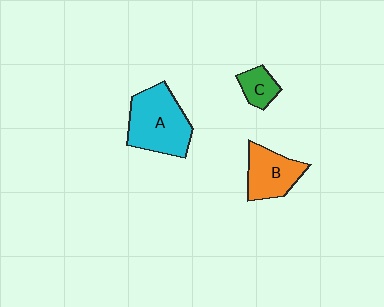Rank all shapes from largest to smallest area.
From largest to smallest: A (cyan), B (orange), C (green).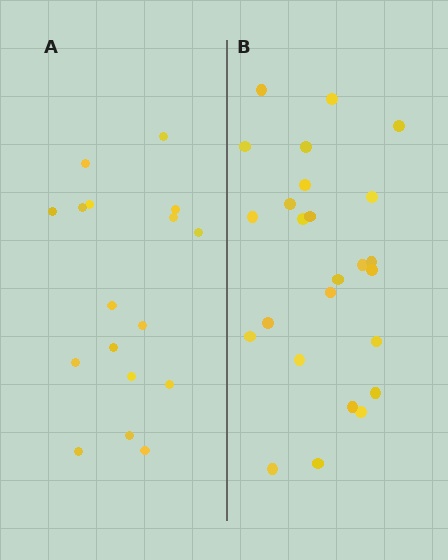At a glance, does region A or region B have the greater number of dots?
Region B (the right region) has more dots.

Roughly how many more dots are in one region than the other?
Region B has roughly 8 or so more dots than region A.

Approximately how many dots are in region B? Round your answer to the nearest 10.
About 20 dots. (The exact count is 25, which rounds to 20.)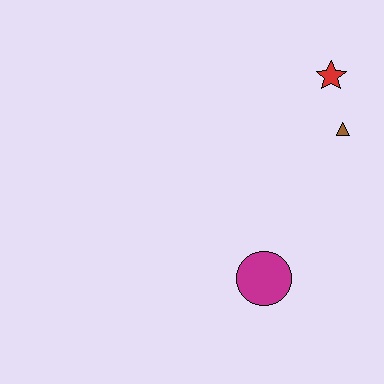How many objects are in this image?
There are 3 objects.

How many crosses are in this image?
There are no crosses.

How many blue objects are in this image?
There are no blue objects.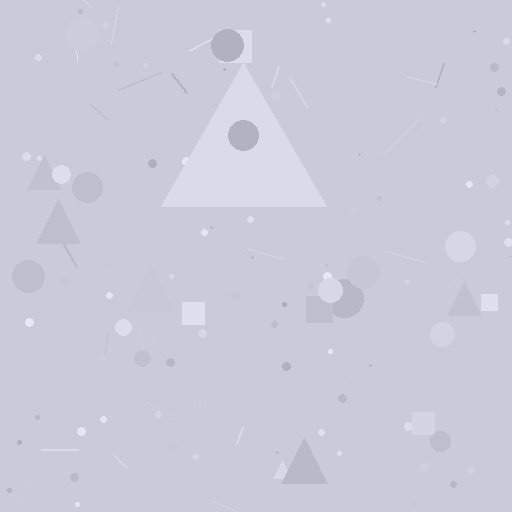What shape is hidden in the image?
A triangle is hidden in the image.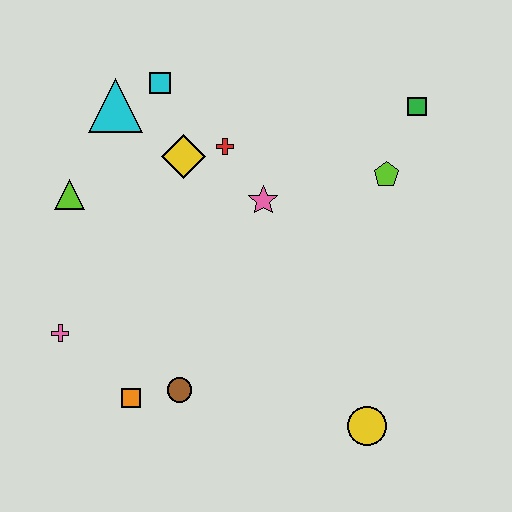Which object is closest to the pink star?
The red cross is closest to the pink star.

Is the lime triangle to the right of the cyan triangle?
No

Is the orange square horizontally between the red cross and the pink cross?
Yes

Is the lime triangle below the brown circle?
No